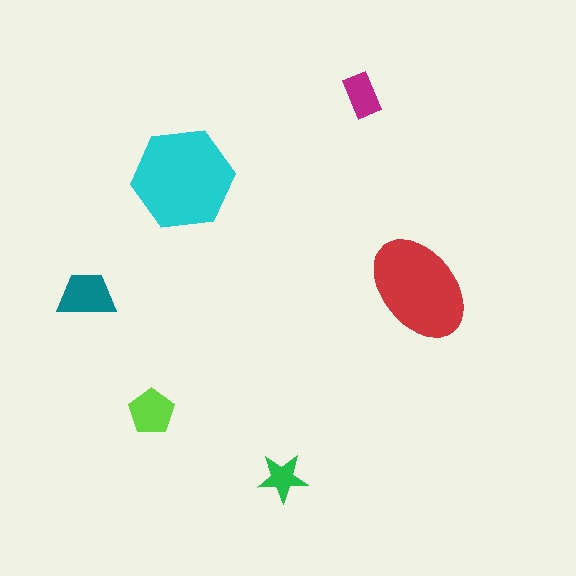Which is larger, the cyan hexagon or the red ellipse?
The cyan hexagon.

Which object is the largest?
The cyan hexagon.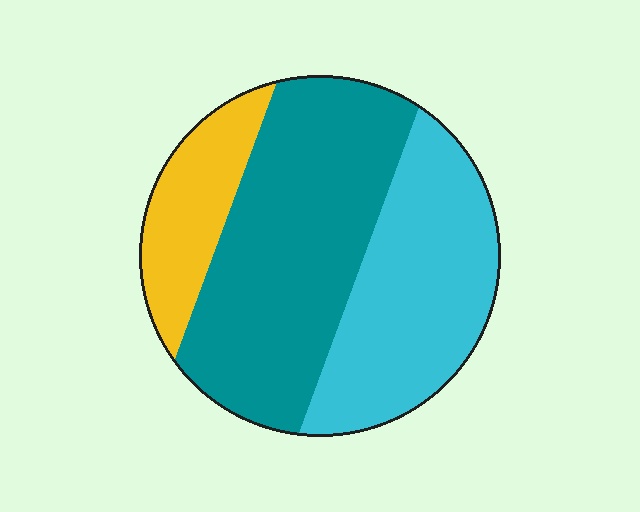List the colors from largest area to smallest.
From largest to smallest: teal, cyan, yellow.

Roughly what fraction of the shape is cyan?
Cyan covers around 35% of the shape.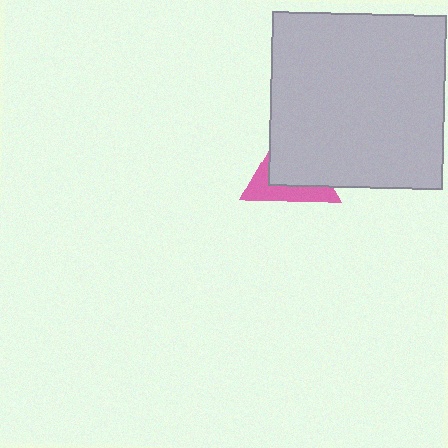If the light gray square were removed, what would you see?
You would see the complete pink triangle.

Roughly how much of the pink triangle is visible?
A small part of it is visible (roughly 38%).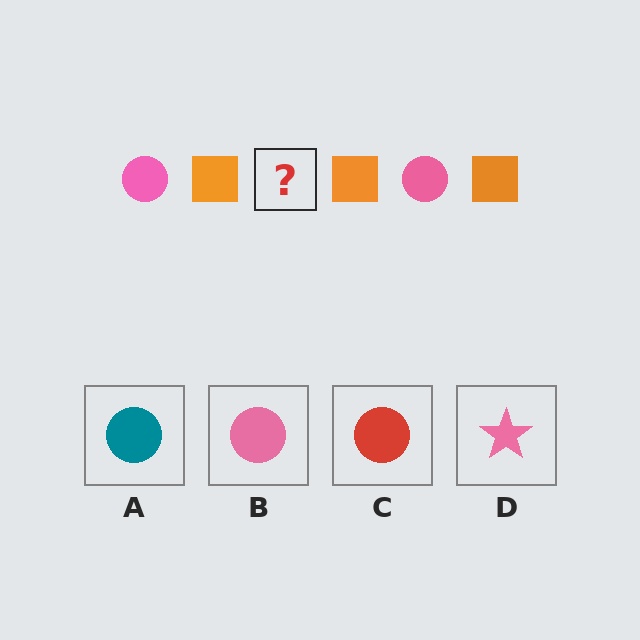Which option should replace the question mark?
Option B.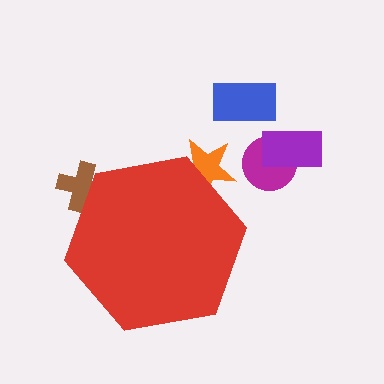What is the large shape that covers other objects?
A red hexagon.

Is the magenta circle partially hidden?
No, the magenta circle is fully visible.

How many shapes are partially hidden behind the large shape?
2 shapes are partially hidden.